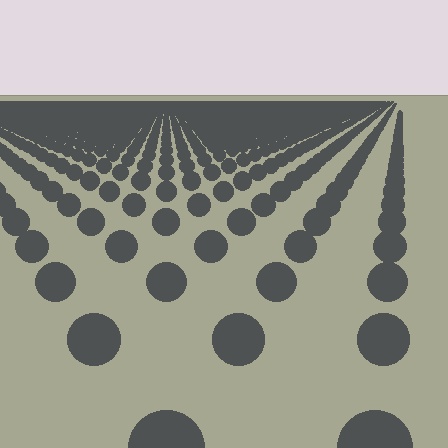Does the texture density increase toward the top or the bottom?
Density increases toward the top.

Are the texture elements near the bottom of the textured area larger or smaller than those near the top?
Larger. Near the bottom, elements are closer to the viewer and appear at a bigger on-screen size.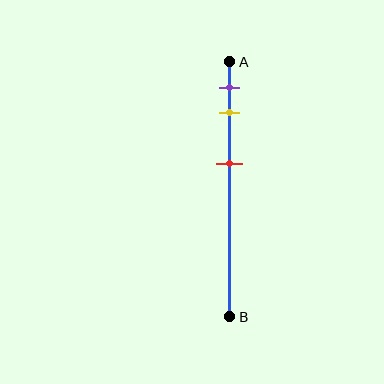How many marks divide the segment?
There are 3 marks dividing the segment.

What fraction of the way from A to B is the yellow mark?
The yellow mark is approximately 20% (0.2) of the way from A to B.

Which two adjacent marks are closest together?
The purple and yellow marks are the closest adjacent pair.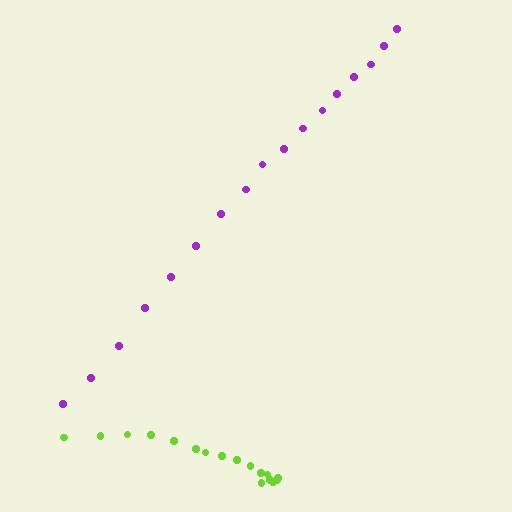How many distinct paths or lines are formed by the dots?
There are 2 distinct paths.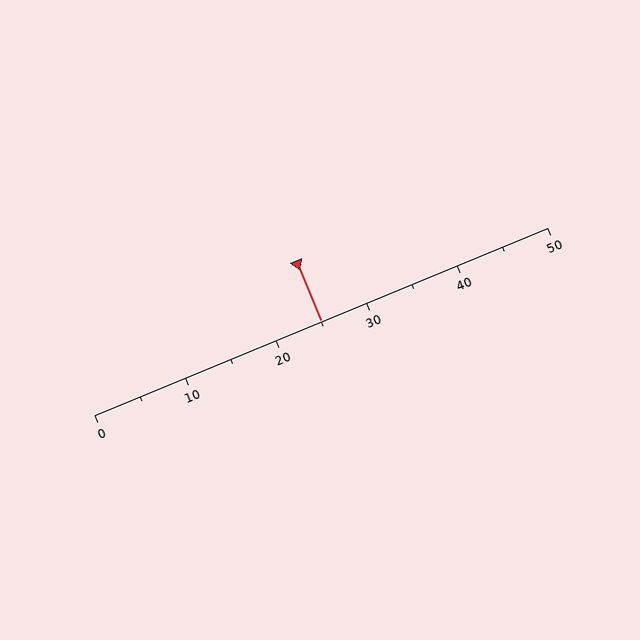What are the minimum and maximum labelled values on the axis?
The axis runs from 0 to 50.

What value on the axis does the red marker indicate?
The marker indicates approximately 25.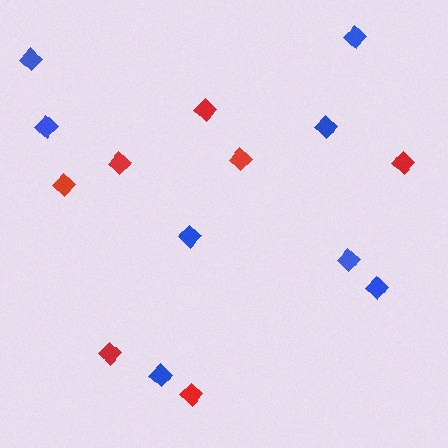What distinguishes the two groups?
There are 2 groups: one group of blue diamonds (8) and one group of red diamonds (7).